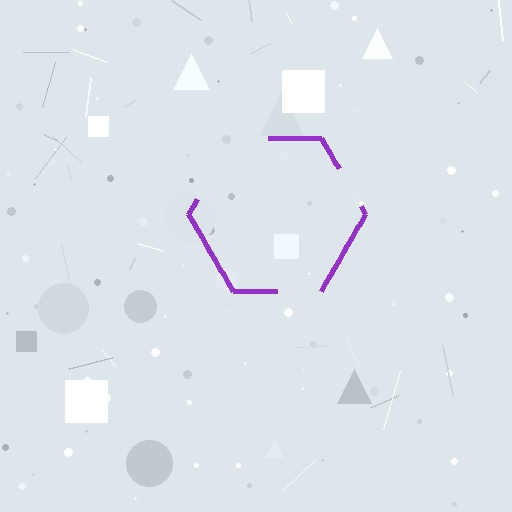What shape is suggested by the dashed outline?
The dashed outline suggests a hexagon.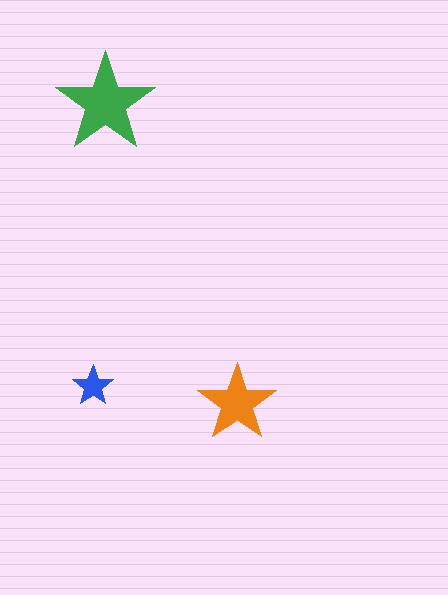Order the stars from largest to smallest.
the green one, the orange one, the blue one.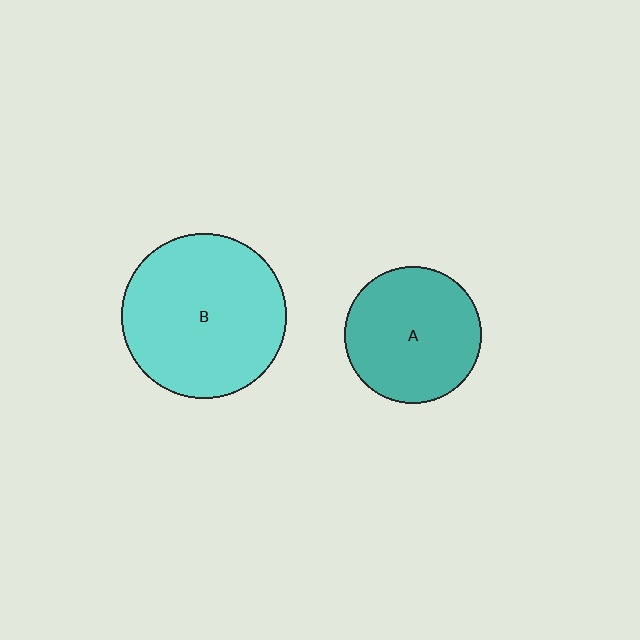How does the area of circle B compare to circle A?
Approximately 1.4 times.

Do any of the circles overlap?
No, none of the circles overlap.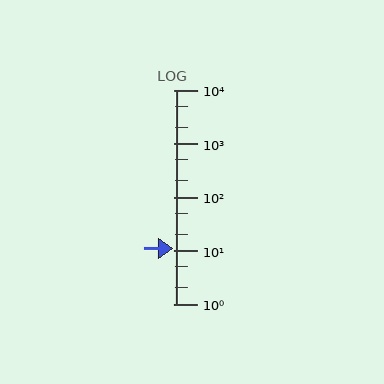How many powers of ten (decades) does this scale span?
The scale spans 4 decades, from 1 to 10000.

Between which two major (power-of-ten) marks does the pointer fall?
The pointer is between 10 and 100.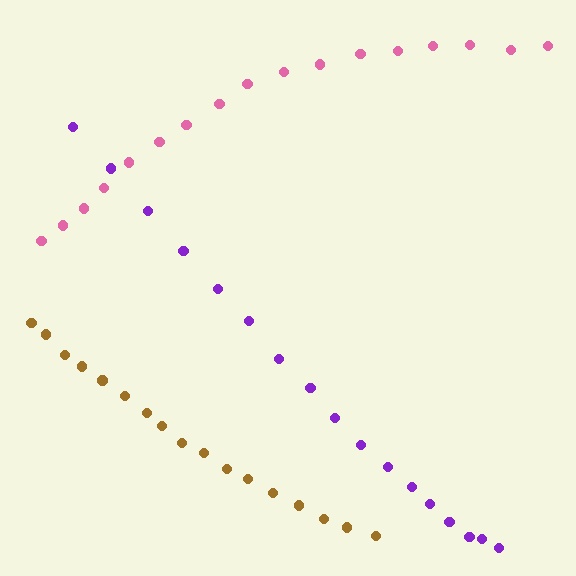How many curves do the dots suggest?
There are 3 distinct paths.